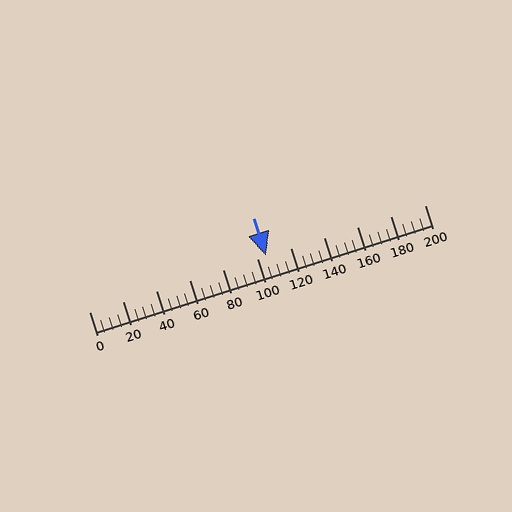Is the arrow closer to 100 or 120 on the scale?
The arrow is closer to 100.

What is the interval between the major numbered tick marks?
The major tick marks are spaced 20 units apart.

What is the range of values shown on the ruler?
The ruler shows values from 0 to 200.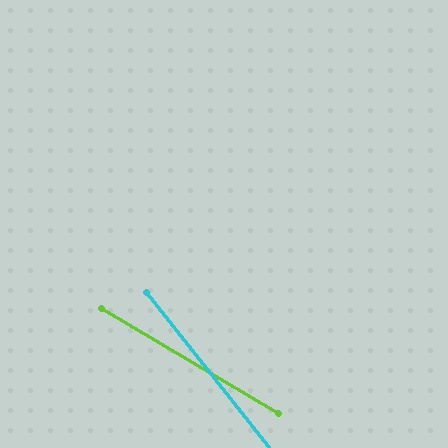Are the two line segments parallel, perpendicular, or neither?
Neither parallel nor perpendicular — they differ by about 21°.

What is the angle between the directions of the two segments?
Approximately 21 degrees.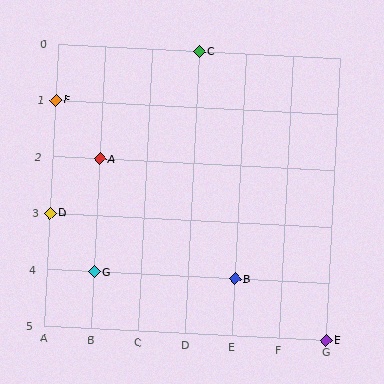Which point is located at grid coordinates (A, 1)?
Point F is at (A, 1).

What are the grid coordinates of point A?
Point A is at grid coordinates (B, 2).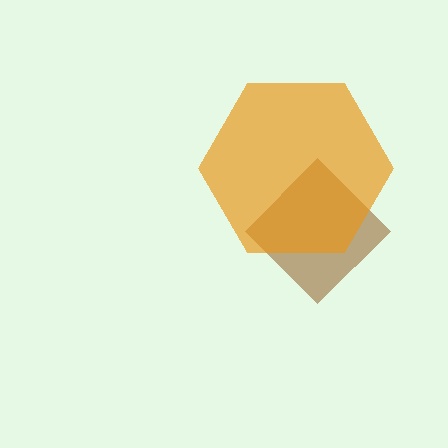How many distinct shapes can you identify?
There are 2 distinct shapes: a brown diamond, an orange hexagon.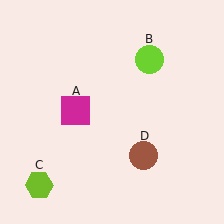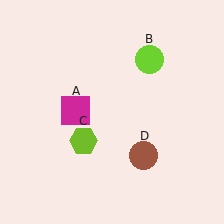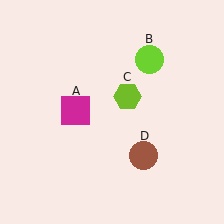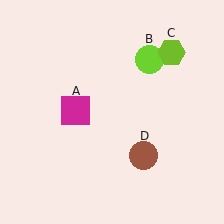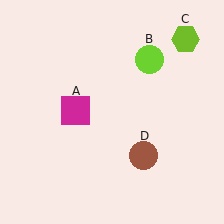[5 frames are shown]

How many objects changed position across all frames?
1 object changed position: lime hexagon (object C).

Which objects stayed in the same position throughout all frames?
Magenta square (object A) and lime circle (object B) and brown circle (object D) remained stationary.